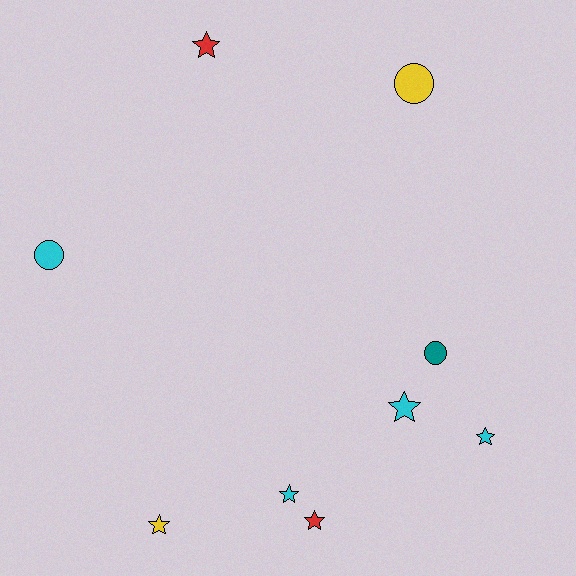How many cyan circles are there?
There is 1 cyan circle.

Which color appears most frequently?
Cyan, with 4 objects.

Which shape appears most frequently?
Star, with 6 objects.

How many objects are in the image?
There are 9 objects.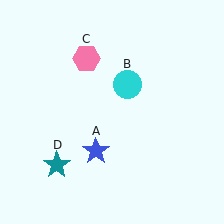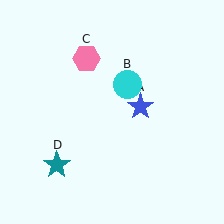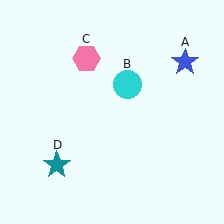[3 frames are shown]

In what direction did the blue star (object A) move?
The blue star (object A) moved up and to the right.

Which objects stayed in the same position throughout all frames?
Cyan circle (object B) and pink hexagon (object C) and teal star (object D) remained stationary.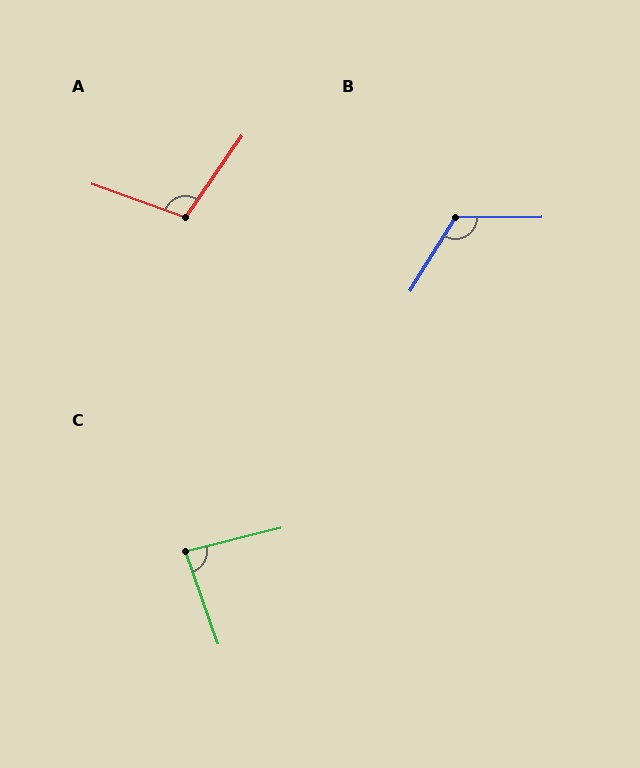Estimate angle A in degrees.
Approximately 105 degrees.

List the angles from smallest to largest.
C (85°), A (105°), B (122°).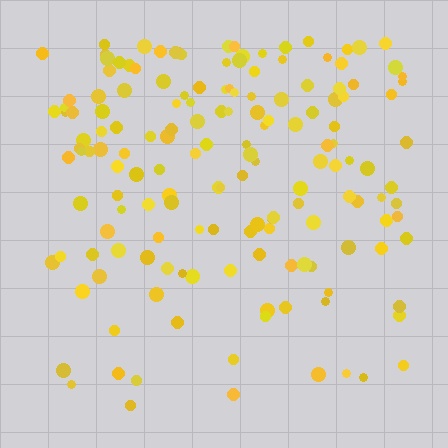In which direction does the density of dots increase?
From bottom to top, with the top side densest.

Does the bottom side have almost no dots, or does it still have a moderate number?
Still a moderate number, just noticeably fewer than the top.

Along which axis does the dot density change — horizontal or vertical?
Vertical.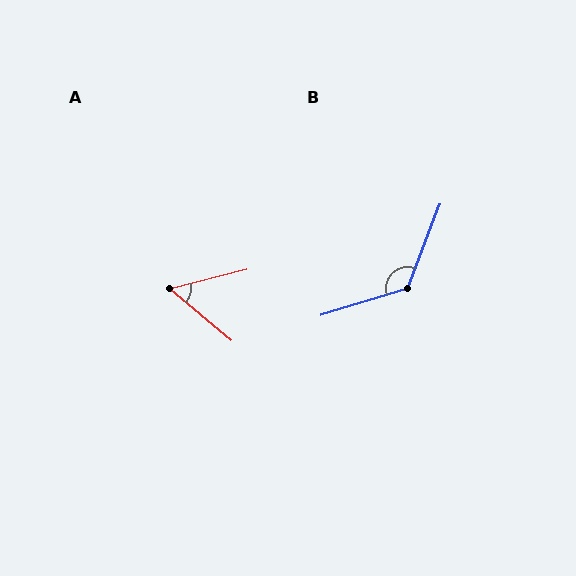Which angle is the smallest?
A, at approximately 54 degrees.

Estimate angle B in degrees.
Approximately 128 degrees.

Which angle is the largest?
B, at approximately 128 degrees.